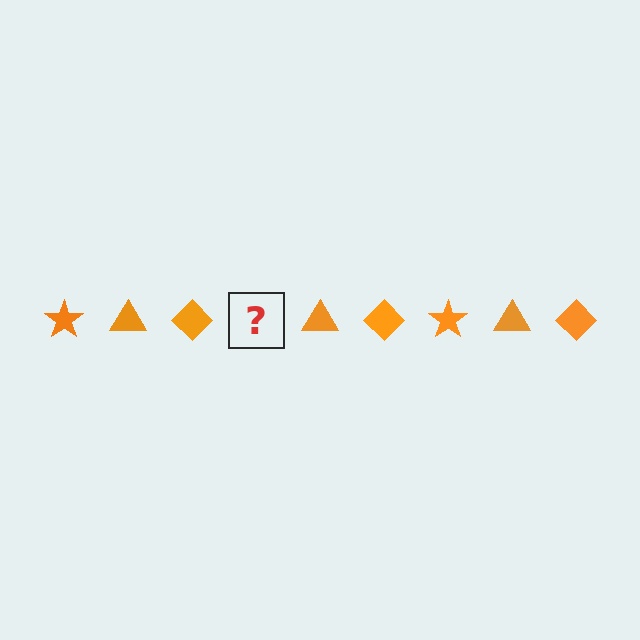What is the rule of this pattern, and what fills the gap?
The rule is that the pattern cycles through star, triangle, diamond shapes in orange. The gap should be filled with an orange star.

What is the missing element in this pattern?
The missing element is an orange star.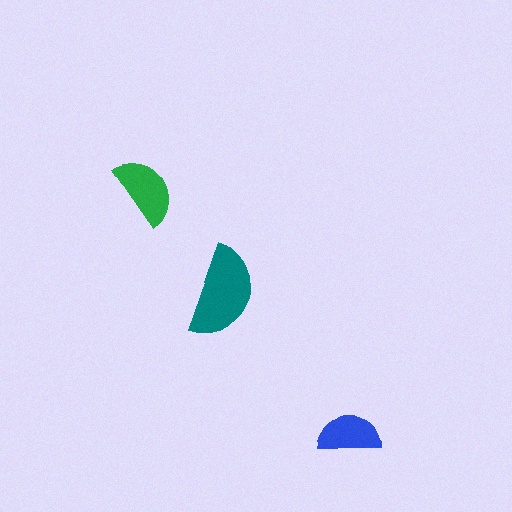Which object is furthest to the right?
The blue semicircle is rightmost.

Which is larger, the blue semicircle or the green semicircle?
The green one.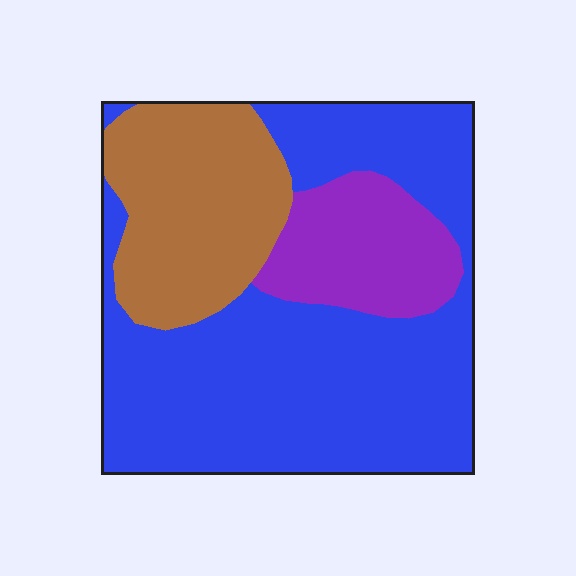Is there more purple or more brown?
Brown.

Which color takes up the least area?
Purple, at roughly 15%.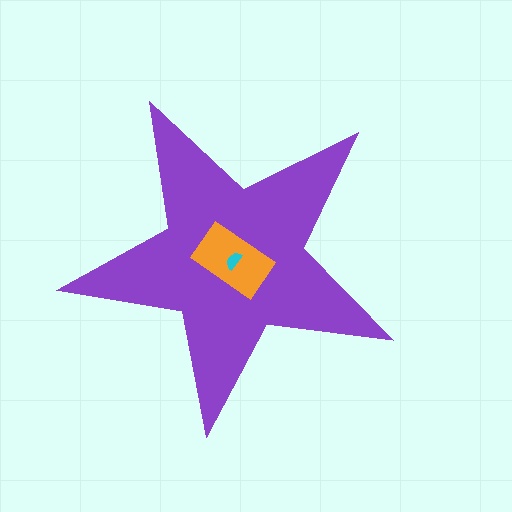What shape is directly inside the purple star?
The orange rectangle.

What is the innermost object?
The cyan semicircle.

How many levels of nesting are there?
3.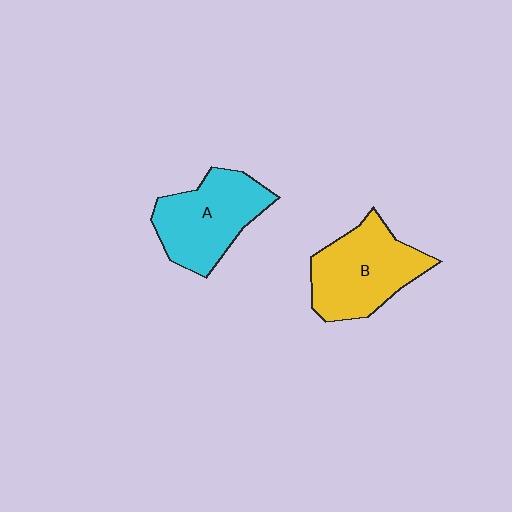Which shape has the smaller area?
Shape A (cyan).